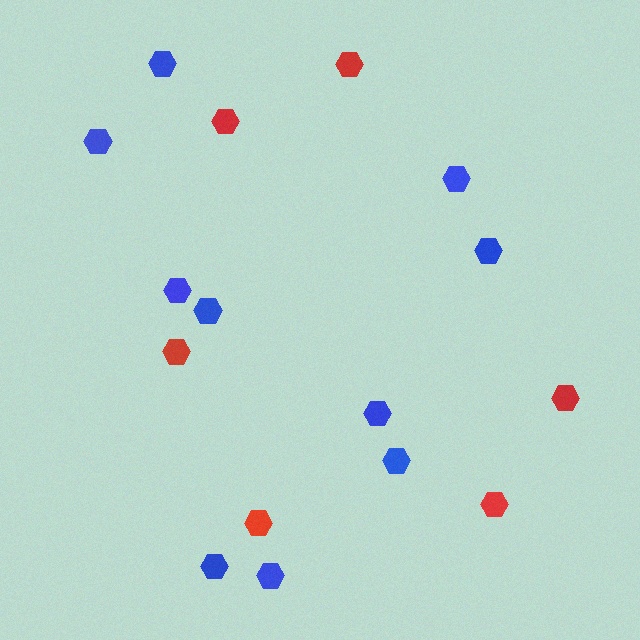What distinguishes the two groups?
There are 2 groups: one group of red hexagons (6) and one group of blue hexagons (10).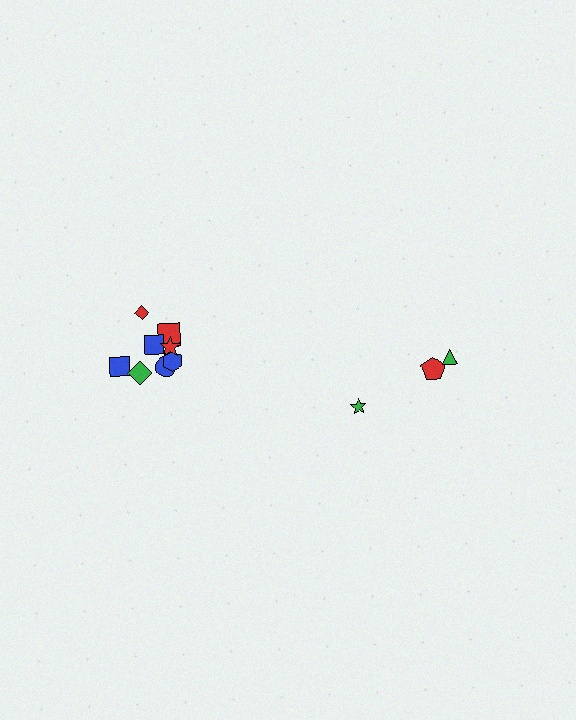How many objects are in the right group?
There are 3 objects.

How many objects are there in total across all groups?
There are 11 objects.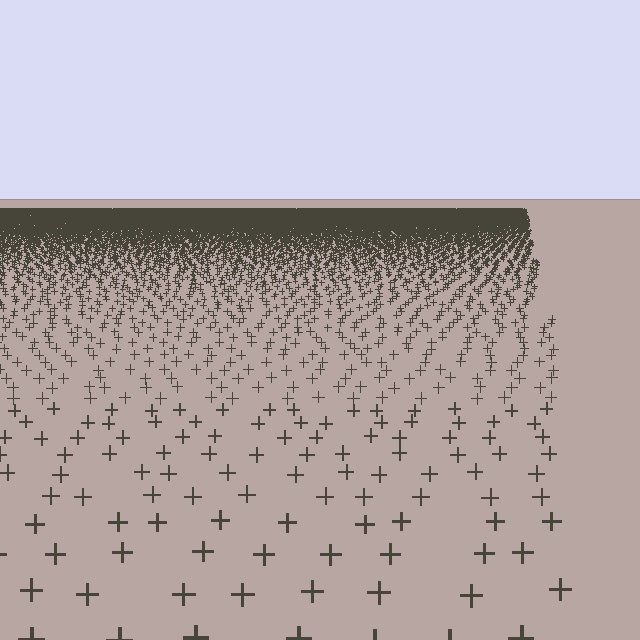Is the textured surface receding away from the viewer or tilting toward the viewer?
The surface is receding away from the viewer. Texture elements get smaller and denser toward the top.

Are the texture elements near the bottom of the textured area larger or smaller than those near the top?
Larger. Near the bottom, elements are closer to the viewer and appear at a bigger on-screen size.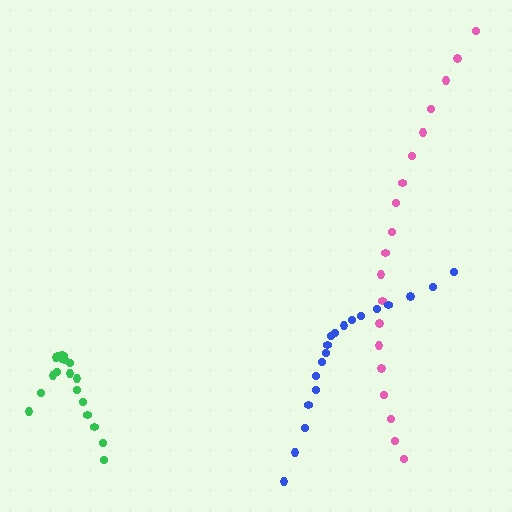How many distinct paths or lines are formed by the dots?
There are 3 distinct paths.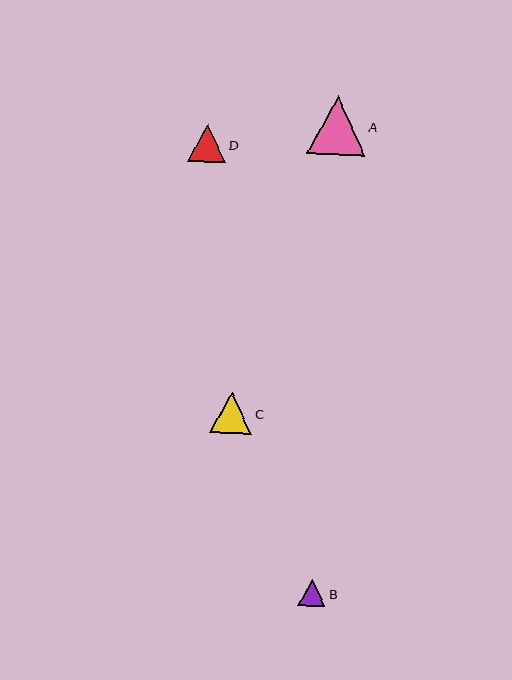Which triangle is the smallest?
Triangle B is the smallest with a size of approximately 27 pixels.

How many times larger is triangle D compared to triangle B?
Triangle D is approximately 1.4 times the size of triangle B.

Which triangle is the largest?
Triangle A is the largest with a size of approximately 58 pixels.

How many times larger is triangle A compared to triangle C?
Triangle A is approximately 1.4 times the size of triangle C.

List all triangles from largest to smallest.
From largest to smallest: A, C, D, B.